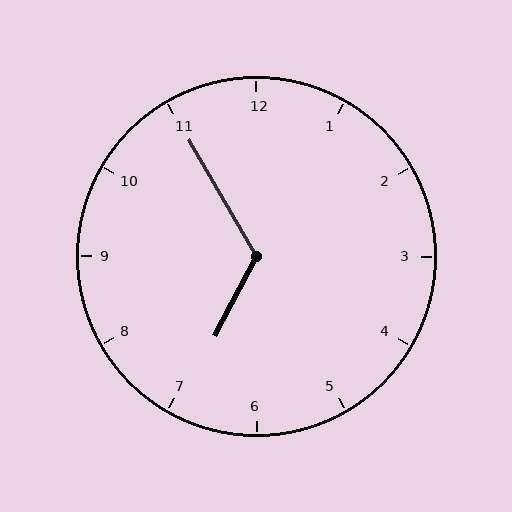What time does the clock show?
6:55.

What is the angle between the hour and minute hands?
Approximately 122 degrees.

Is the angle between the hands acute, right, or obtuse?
It is obtuse.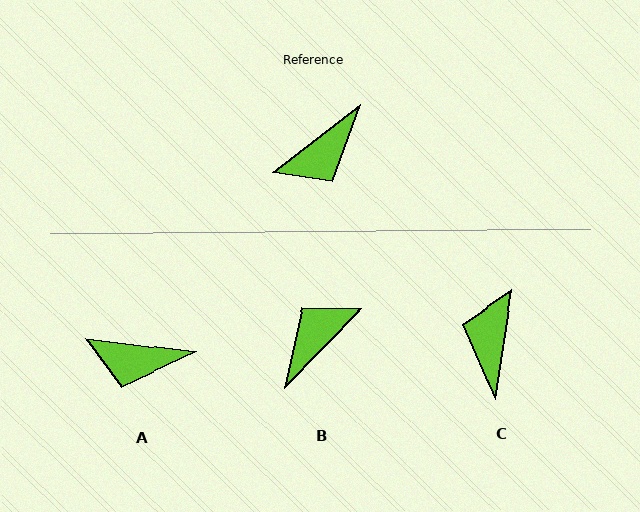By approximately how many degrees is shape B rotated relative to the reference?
Approximately 172 degrees clockwise.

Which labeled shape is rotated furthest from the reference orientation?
B, about 172 degrees away.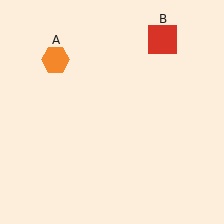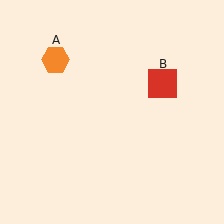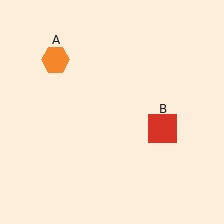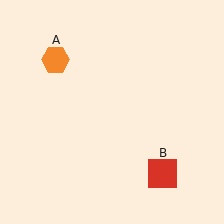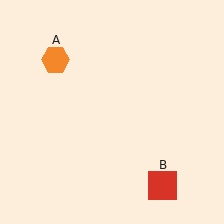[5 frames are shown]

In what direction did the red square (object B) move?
The red square (object B) moved down.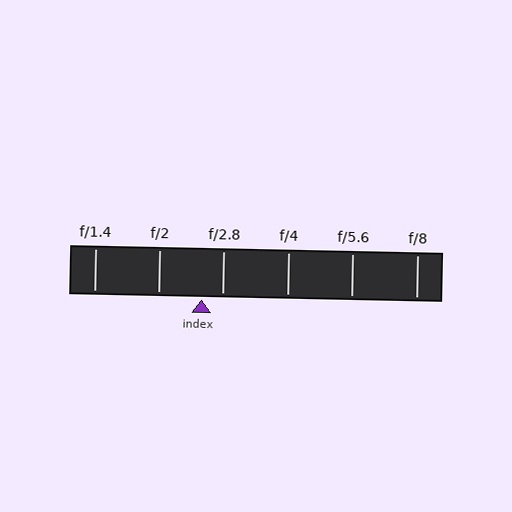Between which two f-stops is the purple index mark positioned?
The index mark is between f/2 and f/2.8.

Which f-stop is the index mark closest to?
The index mark is closest to f/2.8.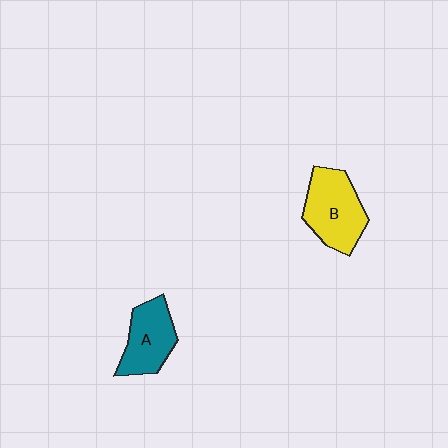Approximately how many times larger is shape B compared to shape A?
Approximately 1.2 times.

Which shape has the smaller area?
Shape A (teal).